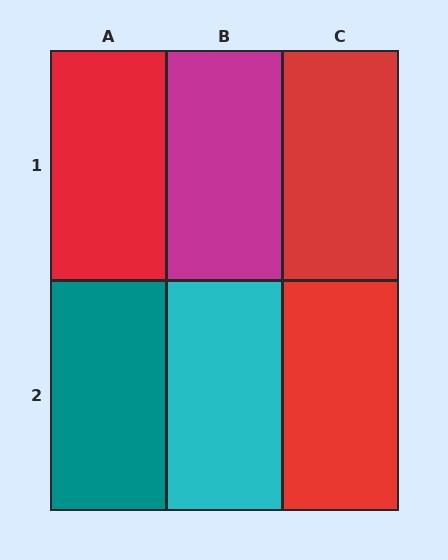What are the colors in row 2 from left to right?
Teal, cyan, red.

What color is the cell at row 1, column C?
Red.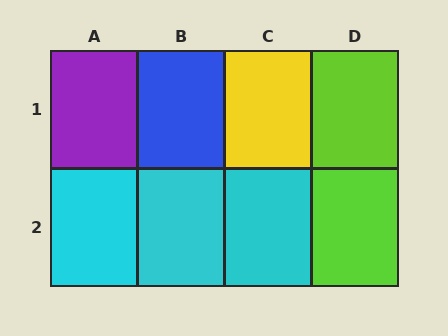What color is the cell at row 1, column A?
Purple.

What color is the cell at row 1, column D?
Lime.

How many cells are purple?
1 cell is purple.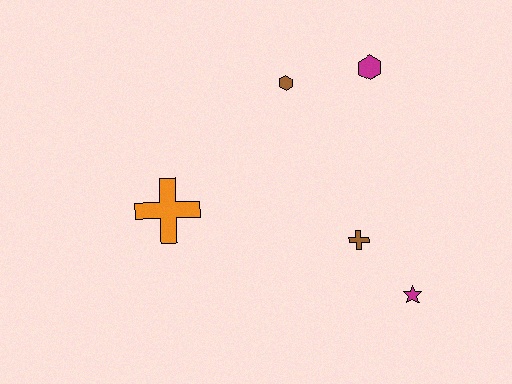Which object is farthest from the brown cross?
The orange cross is farthest from the brown cross.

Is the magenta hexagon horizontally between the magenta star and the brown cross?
Yes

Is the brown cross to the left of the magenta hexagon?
Yes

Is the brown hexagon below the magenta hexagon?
Yes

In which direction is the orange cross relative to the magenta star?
The orange cross is to the left of the magenta star.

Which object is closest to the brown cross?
The magenta star is closest to the brown cross.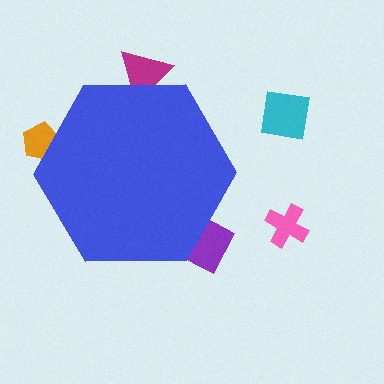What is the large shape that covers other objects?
A blue hexagon.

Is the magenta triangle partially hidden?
Yes, the magenta triangle is partially hidden behind the blue hexagon.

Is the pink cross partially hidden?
No, the pink cross is fully visible.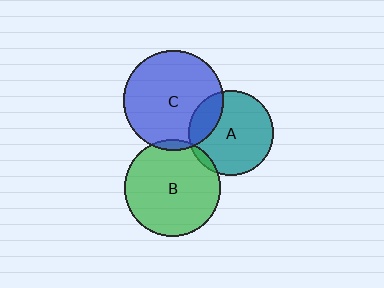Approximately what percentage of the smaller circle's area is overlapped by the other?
Approximately 20%.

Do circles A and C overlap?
Yes.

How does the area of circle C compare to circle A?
Approximately 1.4 times.